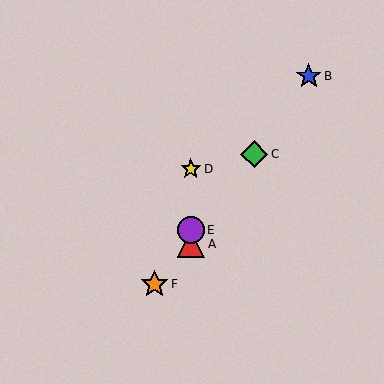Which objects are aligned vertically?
Objects A, D, E are aligned vertically.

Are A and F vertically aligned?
No, A is at x≈191 and F is at x≈154.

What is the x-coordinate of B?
Object B is at x≈309.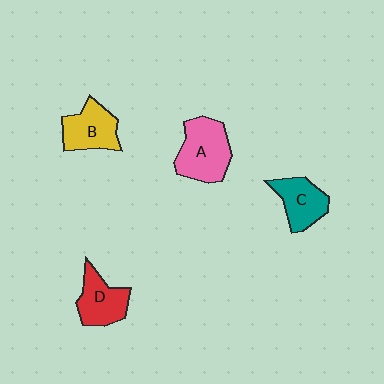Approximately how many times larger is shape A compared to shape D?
Approximately 1.3 times.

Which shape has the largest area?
Shape A (pink).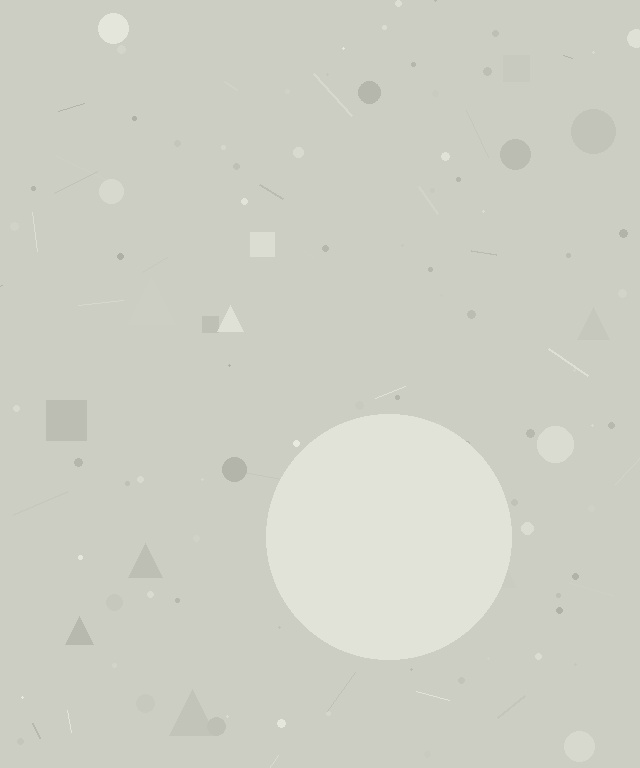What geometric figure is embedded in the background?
A circle is embedded in the background.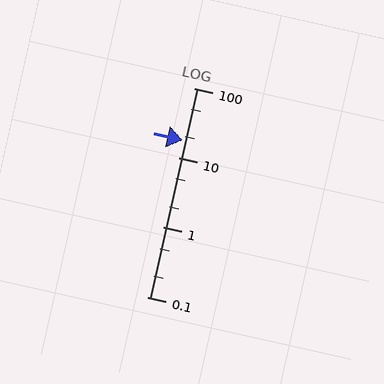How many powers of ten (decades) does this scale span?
The scale spans 3 decades, from 0.1 to 100.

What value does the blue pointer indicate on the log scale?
The pointer indicates approximately 18.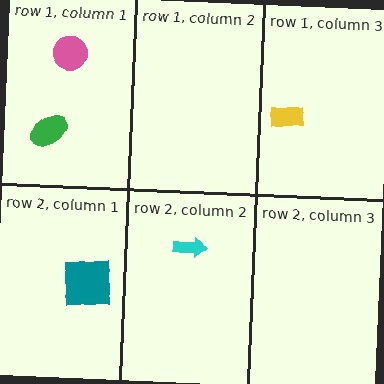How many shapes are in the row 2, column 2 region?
1.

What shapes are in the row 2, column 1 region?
The teal square.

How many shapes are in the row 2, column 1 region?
1.